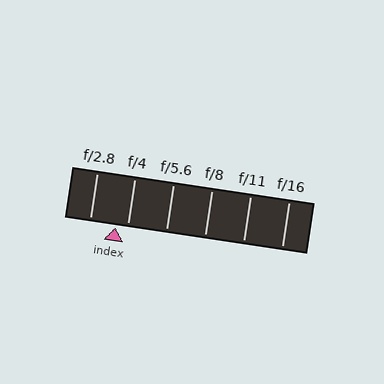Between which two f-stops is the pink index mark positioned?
The index mark is between f/2.8 and f/4.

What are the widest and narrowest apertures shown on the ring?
The widest aperture shown is f/2.8 and the narrowest is f/16.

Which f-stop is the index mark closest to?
The index mark is closest to f/4.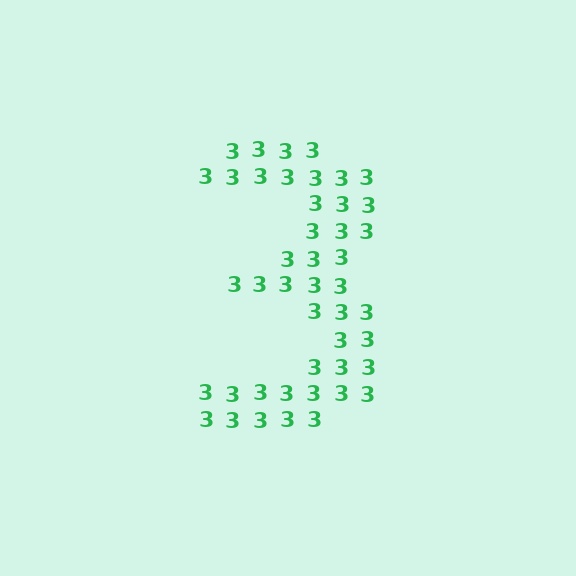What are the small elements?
The small elements are digit 3's.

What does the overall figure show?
The overall figure shows the digit 3.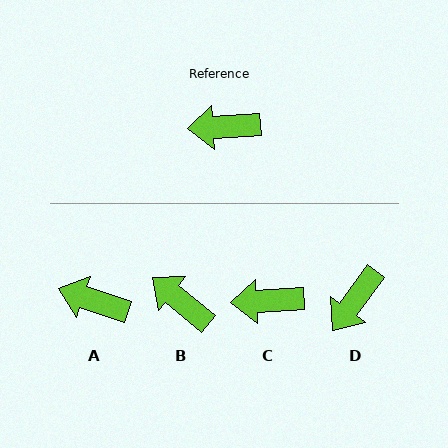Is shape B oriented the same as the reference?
No, it is off by about 43 degrees.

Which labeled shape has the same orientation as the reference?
C.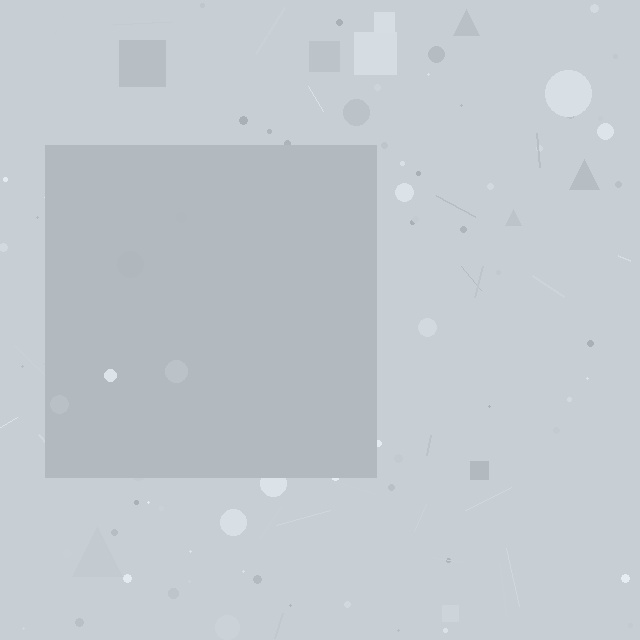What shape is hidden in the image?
A square is hidden in the image.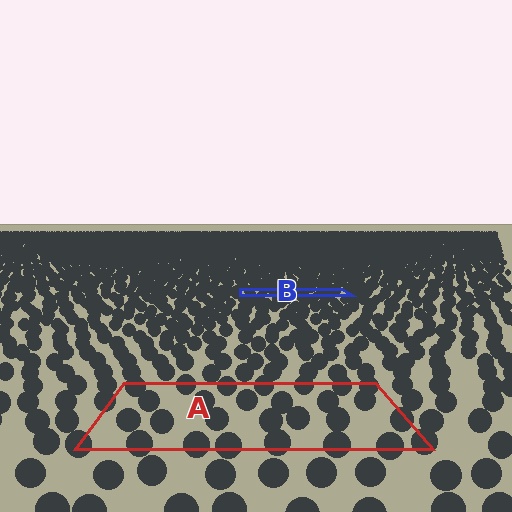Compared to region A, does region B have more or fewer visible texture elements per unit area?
Region B has more texture elements per unit area — they are packed more densely because it is farther away.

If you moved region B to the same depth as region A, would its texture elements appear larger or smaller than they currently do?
They would appear larger. At a closer depth, the same texture elements are projected at a bigger on-screen size.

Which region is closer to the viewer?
Region A is closer. The texture elements there are larger and more spread out.